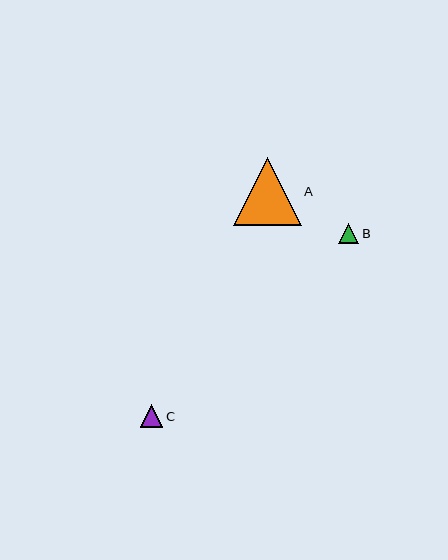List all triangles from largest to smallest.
From largest to smallest: A, C, B.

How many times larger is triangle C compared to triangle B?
Triangle C is approximately 1.1 times the size of triangle B.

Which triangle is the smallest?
Triangle B is the smallest with a size of approximately 20 pixels.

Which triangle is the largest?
Triangle A is the largest with a size of approximately 68 pixels.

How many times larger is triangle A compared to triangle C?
Triangle A is approximately 3.0 times the size of triangle C.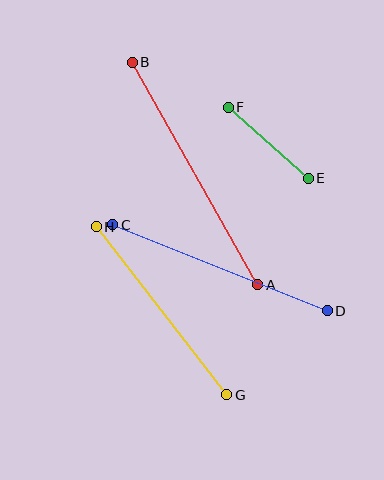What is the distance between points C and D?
The distance is approximately 231 pixels.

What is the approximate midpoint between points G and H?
The midpoint is at approximately (162, 311) pixels.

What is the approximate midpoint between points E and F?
The midpoint is at approximately (268, 143) pixels.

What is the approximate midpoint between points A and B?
The midpoint is at approximately (195, 174) pixels.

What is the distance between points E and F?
The distance is approximately 107 pixels.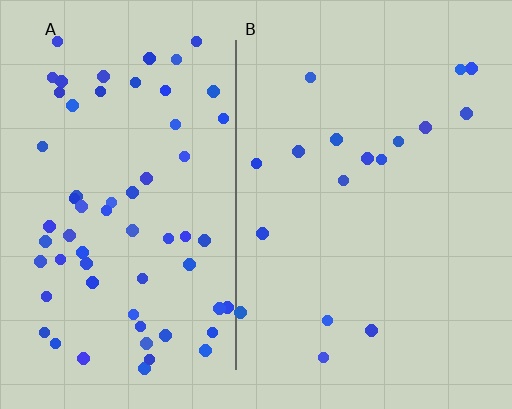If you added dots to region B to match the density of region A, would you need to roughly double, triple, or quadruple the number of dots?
Approximately quadruple.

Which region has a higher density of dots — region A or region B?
A (the left).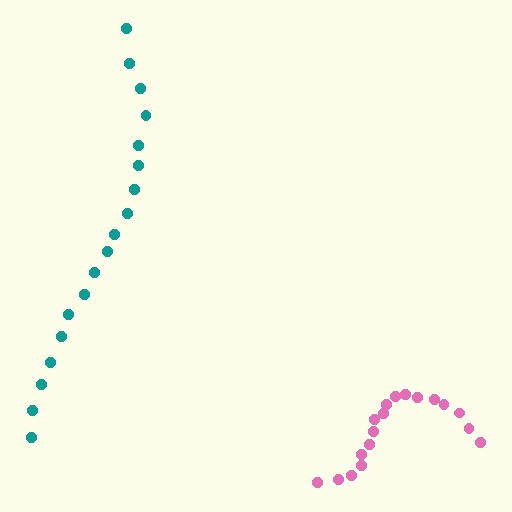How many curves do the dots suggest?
There are 2 distinct paths.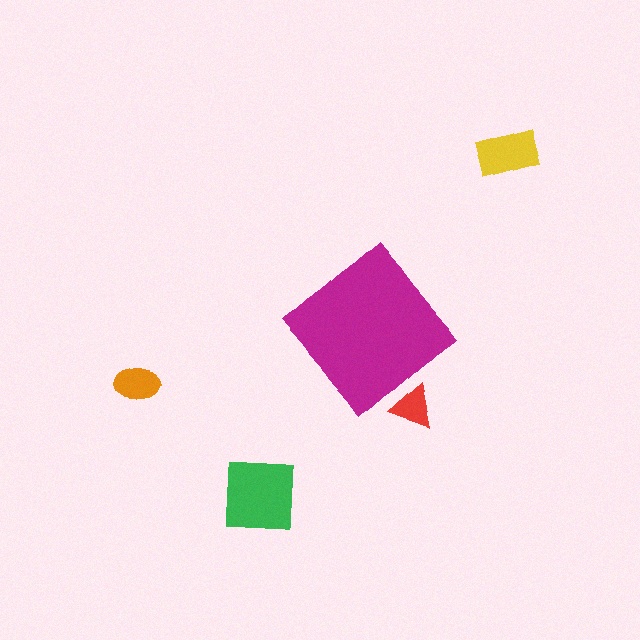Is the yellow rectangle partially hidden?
No, the yellow rectangle is fully visible.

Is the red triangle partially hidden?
Yes, the red triangle is partially hidden behind the magenta diamond.